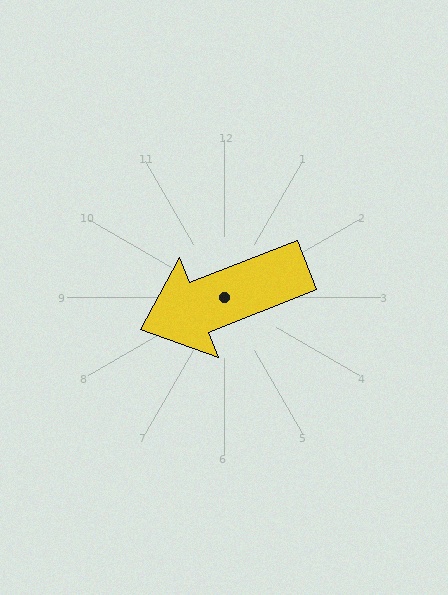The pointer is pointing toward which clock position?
Roughly 8 o'clock.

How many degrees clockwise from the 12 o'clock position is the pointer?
Approximately 249 degrees.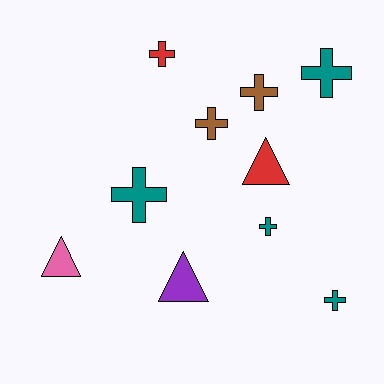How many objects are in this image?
There are 10 objects.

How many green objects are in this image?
There are no green objects.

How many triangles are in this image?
There are 3 triangles.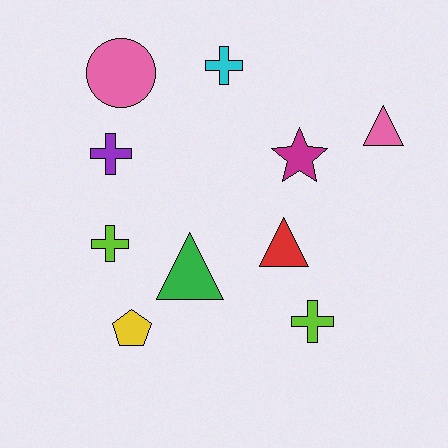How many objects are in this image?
There are 10 objects.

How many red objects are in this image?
There is 1 red object.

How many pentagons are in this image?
There is 1 pentagon.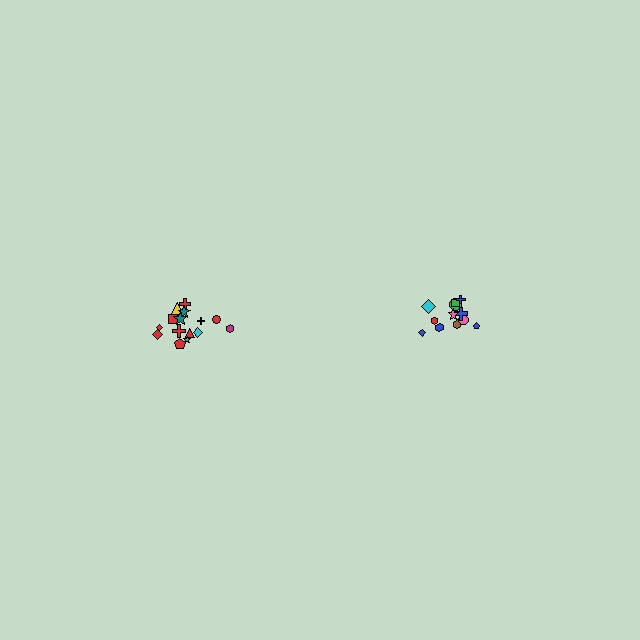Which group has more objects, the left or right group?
The left group.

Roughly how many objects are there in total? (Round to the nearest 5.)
Roughly 25 objects in total.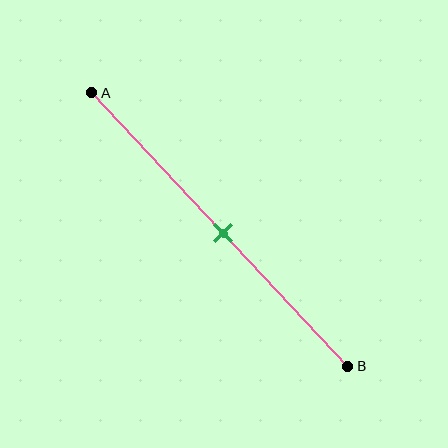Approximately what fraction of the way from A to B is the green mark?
The green mark is approximately 50% of the way from A to B.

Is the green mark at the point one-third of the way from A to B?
No, the mark is at about 50% from A, not at the 33% one-third point.